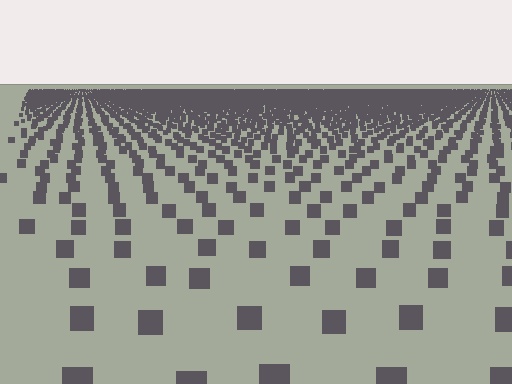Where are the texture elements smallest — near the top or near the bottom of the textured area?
Near the top.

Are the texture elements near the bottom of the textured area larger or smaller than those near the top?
Larger. Near the bottom, elements are closer to the viewer and appear at a bigger on-screen size.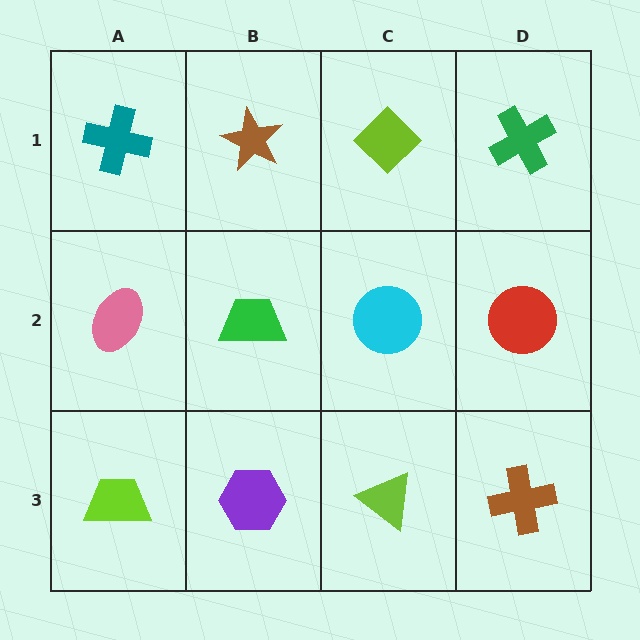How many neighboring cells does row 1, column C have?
3.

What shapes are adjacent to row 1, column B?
A green trapezoid (row 2, column B), a teal cross (row 1, column A), a lime diamond (row 1, column C).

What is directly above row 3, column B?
A green trapezoid.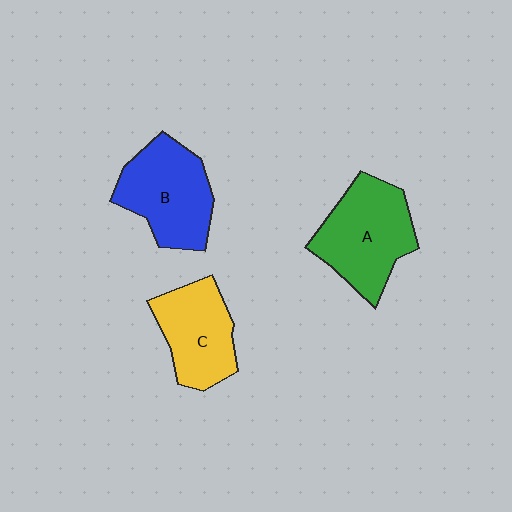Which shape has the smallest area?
Shape C (yellow).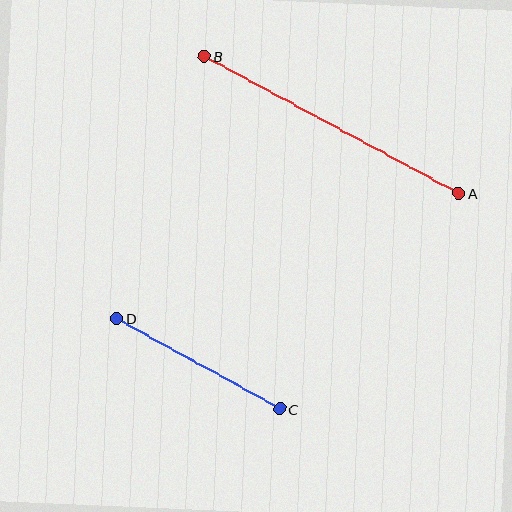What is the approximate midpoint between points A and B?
The midpoint is at approximately (331, 125) pixels.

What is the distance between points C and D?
The distance is approximately 186 pixels.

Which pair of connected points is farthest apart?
Points A and B are farthest apart.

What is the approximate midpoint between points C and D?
The midpoint is at approximately (198, 364) pixels.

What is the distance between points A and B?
The distance is approximately 289 pixels.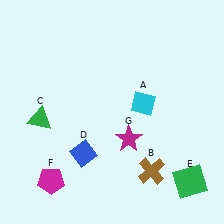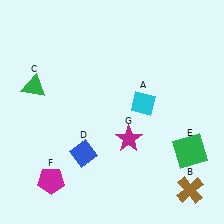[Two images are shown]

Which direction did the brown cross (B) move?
The brown cross (B) moved right.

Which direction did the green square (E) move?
The green square (E) moved up.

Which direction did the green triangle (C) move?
The green triangle (C) moved up.